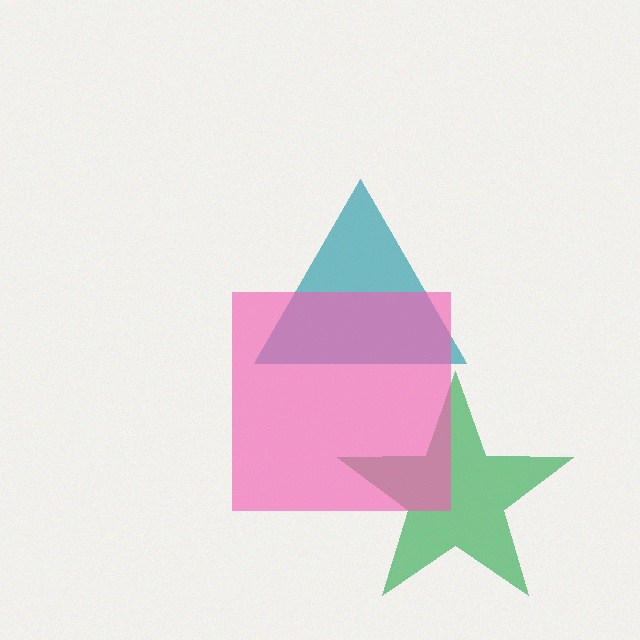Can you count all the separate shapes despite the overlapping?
Yes, there are 3 separate shapes.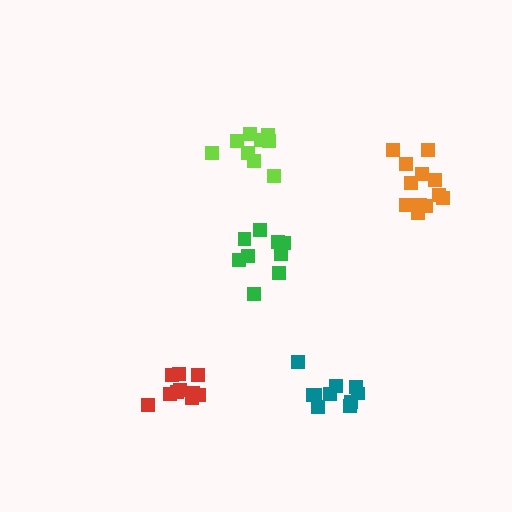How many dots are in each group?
Group 1: 9 dots, Group 2: 10 dots, Group 3: 10 dots, Group 4: 12 dots, Group 5: 9 dots (50 total).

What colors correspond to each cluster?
The clusters are colored: green, teal, red, orange, lime.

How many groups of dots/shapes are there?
There are 5 groups.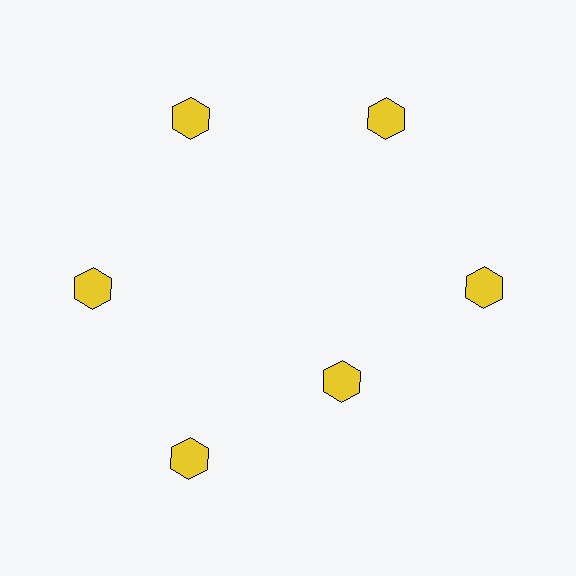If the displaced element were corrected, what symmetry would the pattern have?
It would have 6-fold rotational symmetry — the pattern would map onto itself every 60 degrees.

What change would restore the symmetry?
The symmetry would be restored by moving it outward, back onto the ring so that all 6 hexagons sit at equal angles and equal distance from the center.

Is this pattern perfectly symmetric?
No. The 6 yellow hexagons are arranged in a ring, but one element near the 5 o'clock position is pulled inward toward the center, breaking the 6-fold rotational symmetry.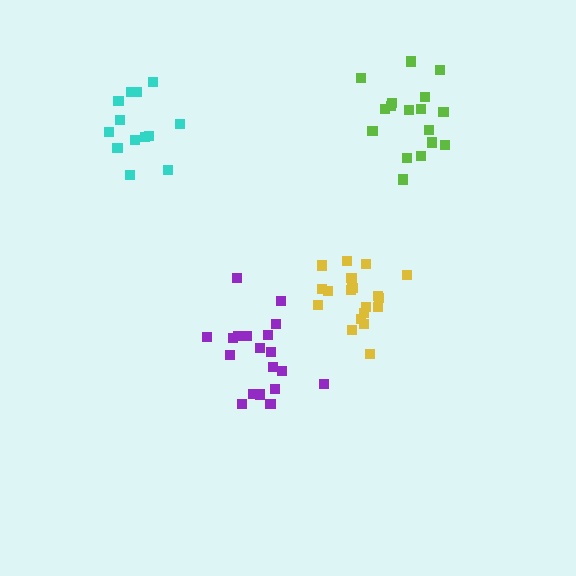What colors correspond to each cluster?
The clusters are colored: yellow, purple, lime, cyan.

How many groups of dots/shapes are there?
There are 4 groups.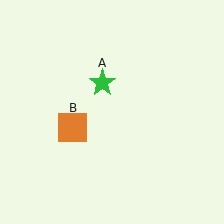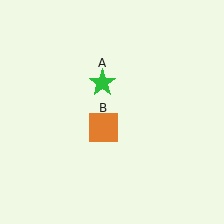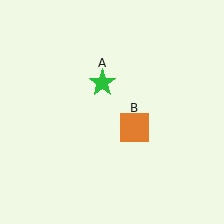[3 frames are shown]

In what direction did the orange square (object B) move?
The orange square (object B) moved right.